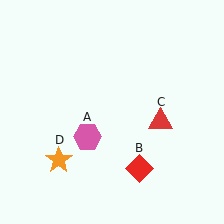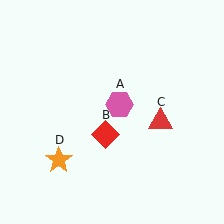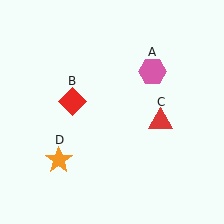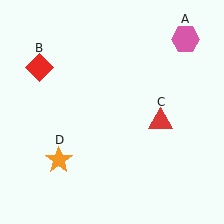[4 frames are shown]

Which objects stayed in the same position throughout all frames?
Red triangle (object C) and orange star (object D) remained stationary.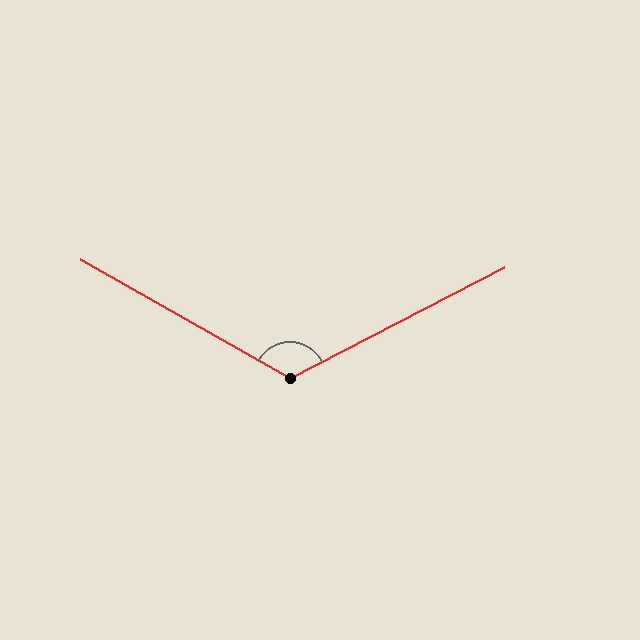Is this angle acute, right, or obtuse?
It is obtuse.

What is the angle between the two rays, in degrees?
Approximately 123 degrees.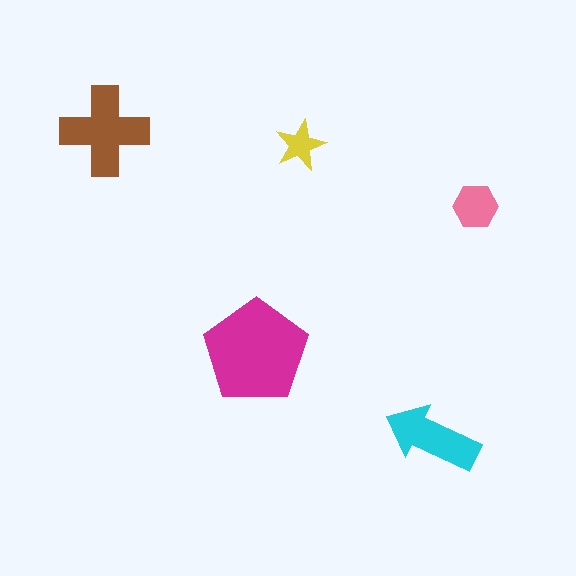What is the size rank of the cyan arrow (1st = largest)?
3rd.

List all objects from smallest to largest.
The yellow star, the pink hexagon, the cyan arrow, the brown cross, the magenta pentagon.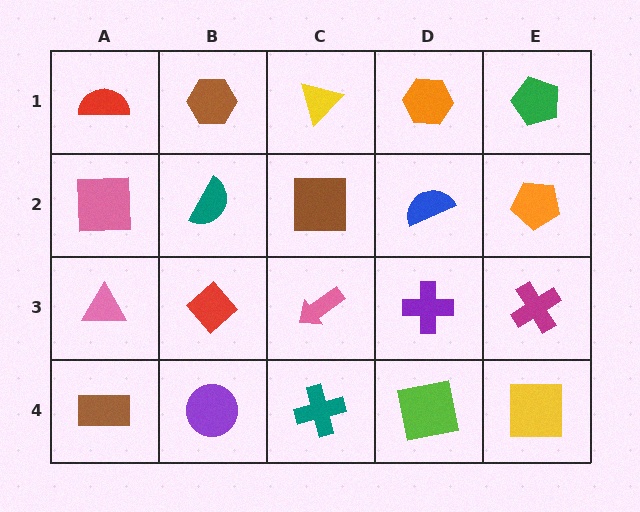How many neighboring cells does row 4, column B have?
3.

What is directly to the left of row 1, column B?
A red semicircle.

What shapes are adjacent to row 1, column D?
A blue semicircle (row 2, column D), a yellow triangle (row 1, column C), a green pentagon (row 1, column E).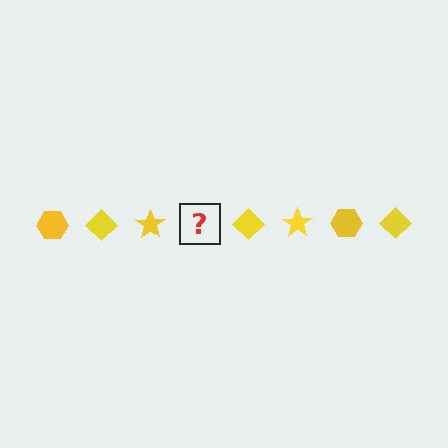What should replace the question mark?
The question mark should be replaced with a yellow hexagon.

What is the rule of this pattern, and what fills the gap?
The rule is that the pattern cycles through hexagon, diamond, star shapes in yellow. The gap should be filled with a yellow hexagon.